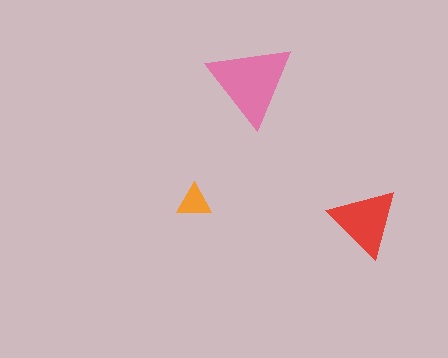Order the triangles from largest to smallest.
the pink one, the red one, the orange one.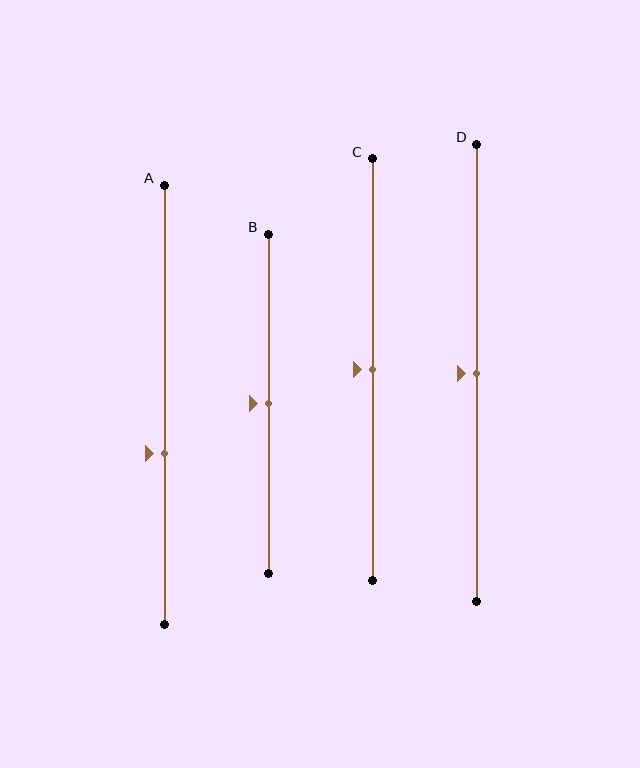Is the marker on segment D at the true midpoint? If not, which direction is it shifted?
Yes, the marker on segment D is at the true midpoint.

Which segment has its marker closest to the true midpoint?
Segment B has its marker closest to the true midpoint.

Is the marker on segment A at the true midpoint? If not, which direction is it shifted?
No, the marker on segment A is shifted downward by about 11% of the segment length.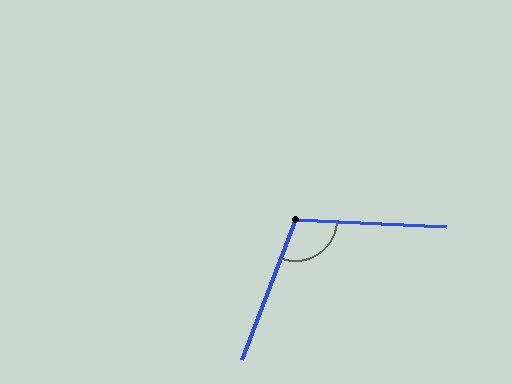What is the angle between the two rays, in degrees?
Approximately 108 degrees.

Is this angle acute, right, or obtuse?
It is obtuse.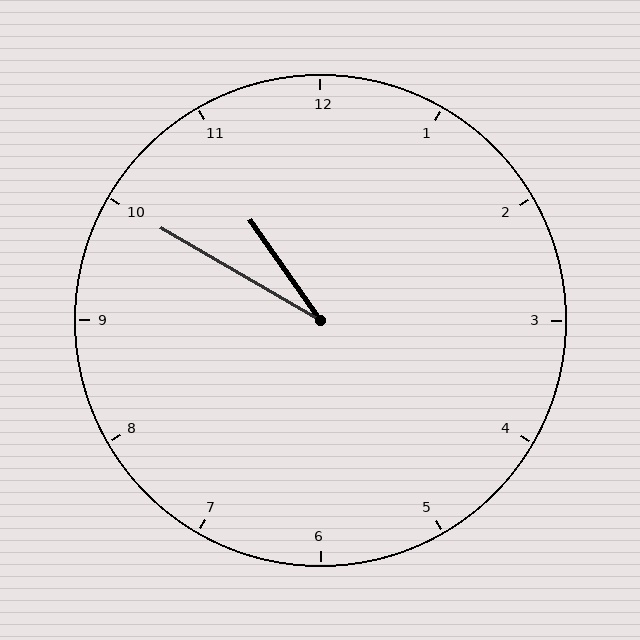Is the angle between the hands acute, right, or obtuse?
It is acute.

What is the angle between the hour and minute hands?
Approximately 25 degrees.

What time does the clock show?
10:50.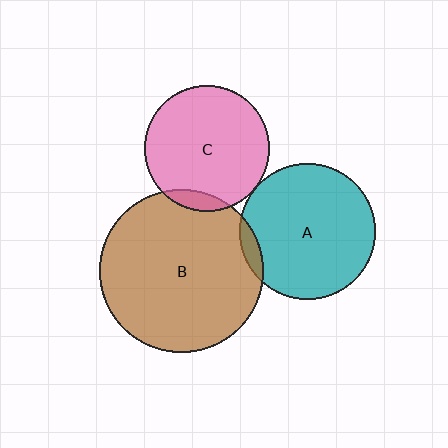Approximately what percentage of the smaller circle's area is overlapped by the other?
Approximately 10%.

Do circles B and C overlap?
Yes.